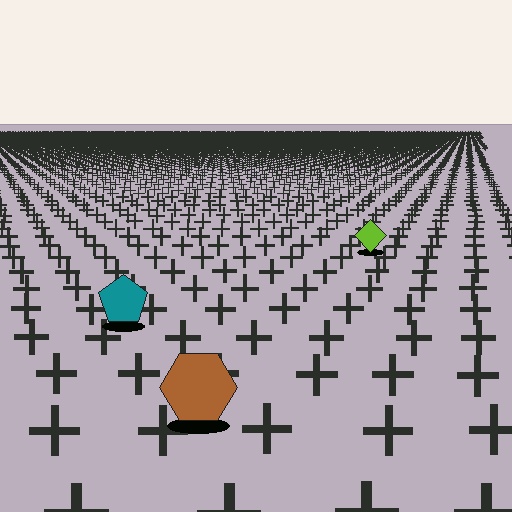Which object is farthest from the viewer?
The lime diamond is farthest from the viewer. It appears smaller and the ground texture around it is denser.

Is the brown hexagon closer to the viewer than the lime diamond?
Yes. The brown hexagon is closer — you can tell from the texture gradient: the ground texture is coarser near it.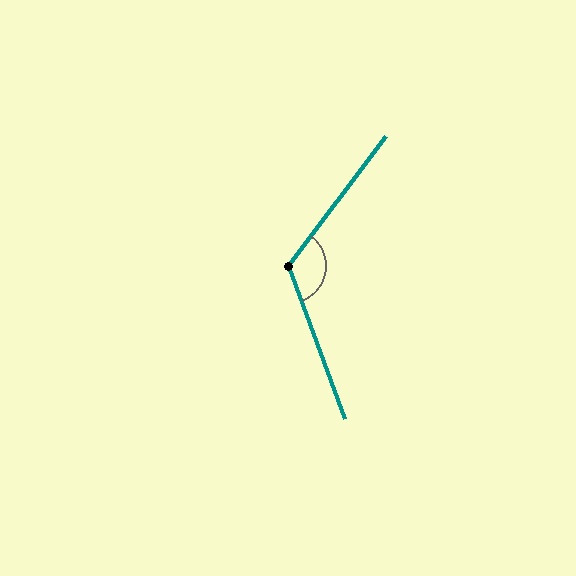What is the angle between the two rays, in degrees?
Approximately 123 degrees.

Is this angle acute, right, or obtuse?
It is obtuse.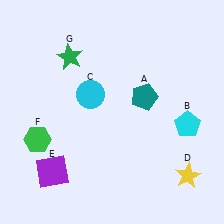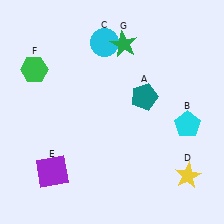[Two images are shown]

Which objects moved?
The objects that moved are: the cyan circle (C), the green hexagon (F), the green star (G).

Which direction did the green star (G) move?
The green star (G) moved right.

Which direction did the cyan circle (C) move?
The cyan circle (C) moved up.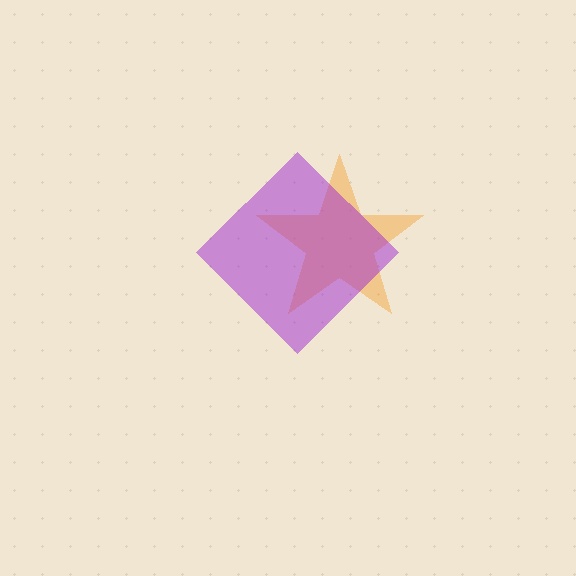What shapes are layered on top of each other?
The layered shapes are: an orange star, a purple diamond.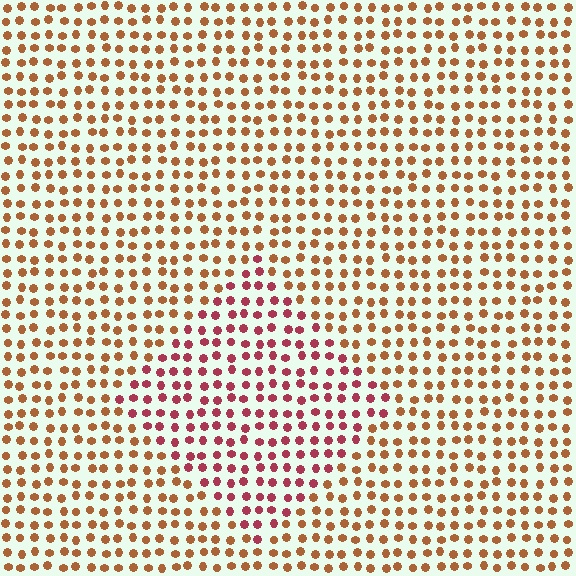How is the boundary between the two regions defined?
The boundary is defined purely by a slight shift in hue (about 38 degrees). Spacing, size, and orientation are identical on both sides.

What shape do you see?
I see a diamond.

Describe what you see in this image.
The image is filled with small brown elements in a uniform arrangement. A diamond-shaped region is visible where the elements are tinted to a slightly different hue, forming a subtle color boundary.